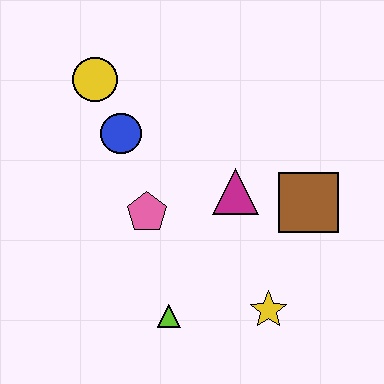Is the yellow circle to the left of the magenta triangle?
Yes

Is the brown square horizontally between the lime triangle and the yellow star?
No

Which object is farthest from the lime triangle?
The yellow circle is farthest from the lime triangle.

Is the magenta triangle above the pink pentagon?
Yes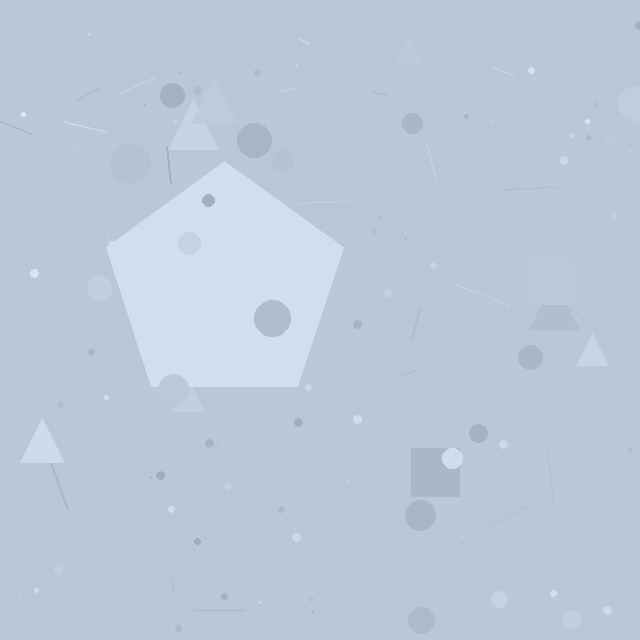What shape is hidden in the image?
A pentagon is hidden in the image.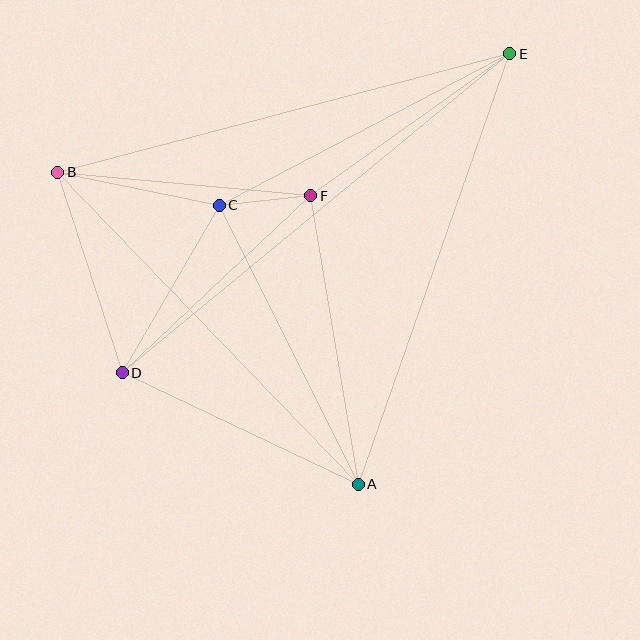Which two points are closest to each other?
Points C and F are closest to each other.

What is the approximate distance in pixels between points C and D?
The distance between C and D is approximately 194 pixels.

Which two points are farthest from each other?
Points D and E are farthest from each other.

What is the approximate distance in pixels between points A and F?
The distance between A and F is approximately 293 pixels.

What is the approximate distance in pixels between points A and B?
The distance between A and B is approximately 433 pixels.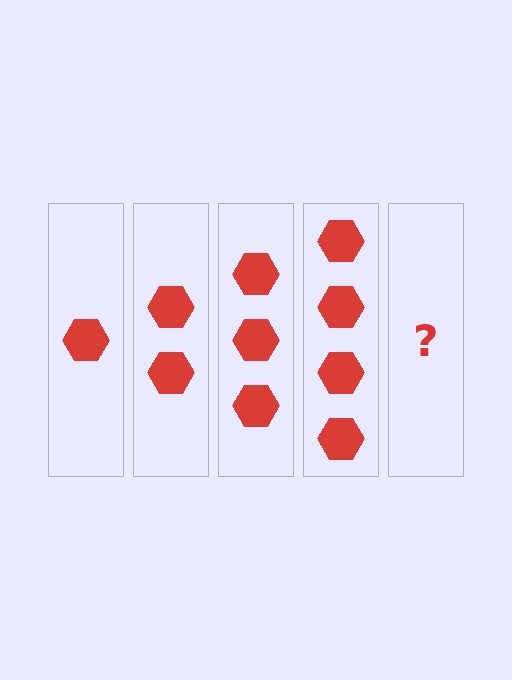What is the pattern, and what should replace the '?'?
The pattern is that each step adds one more hexagon. The '?' should be 5 hexagons.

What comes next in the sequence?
The next element should be 5 hexagons.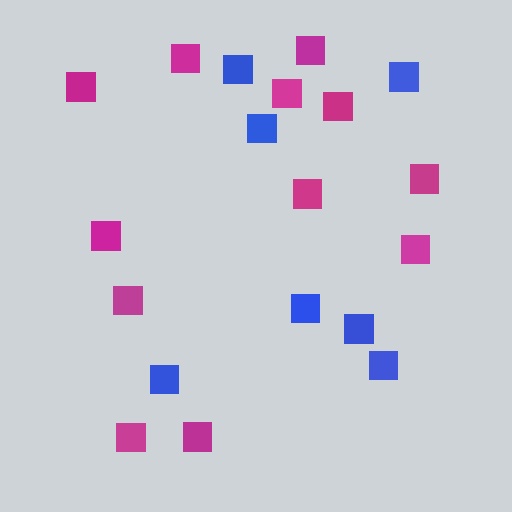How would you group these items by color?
There are 2 groups: one group of blue squares (7) and one group of magenta squares (12).